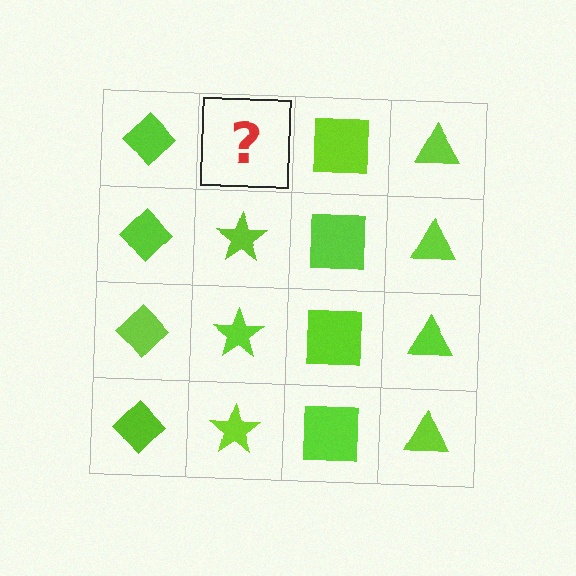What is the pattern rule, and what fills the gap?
The rule is that each column has a consistent shape. The gap should be filled with a lime star.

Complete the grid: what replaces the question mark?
The question mark should be replaced with a lime star.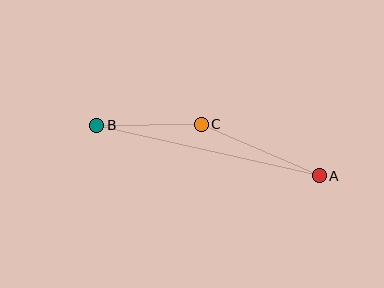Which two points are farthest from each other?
Points A and B are farthest from each other.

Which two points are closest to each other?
Points B and C are closest to each other.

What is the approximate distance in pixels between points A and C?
The distance between A and C is approximately 129 pixels.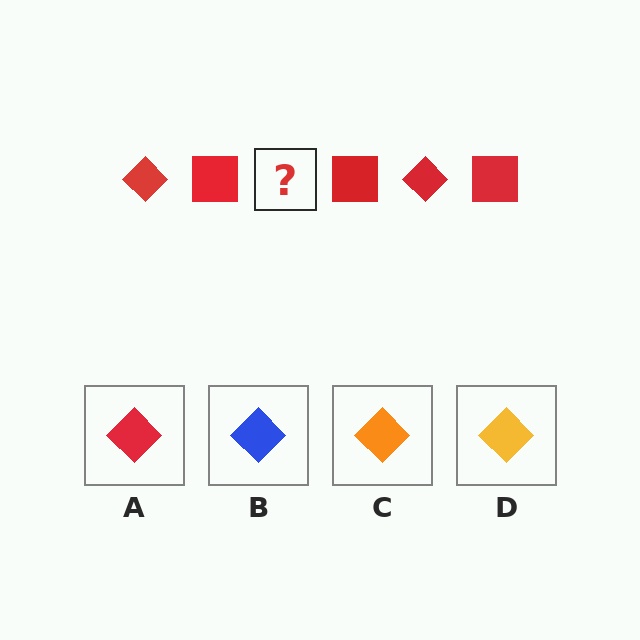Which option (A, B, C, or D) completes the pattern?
A.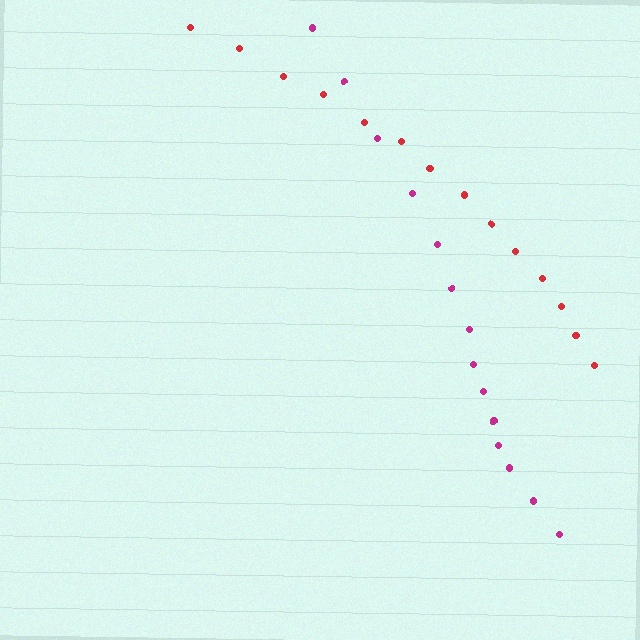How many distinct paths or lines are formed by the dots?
There are 2 distinct paths.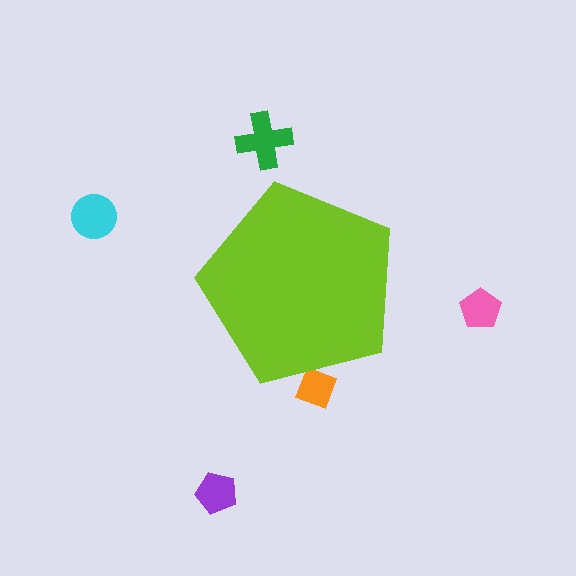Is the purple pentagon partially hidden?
No, the purple pentagon is fully visible.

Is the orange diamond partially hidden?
Yes, the orange diamond is partially hidden behind the lime pentagon.